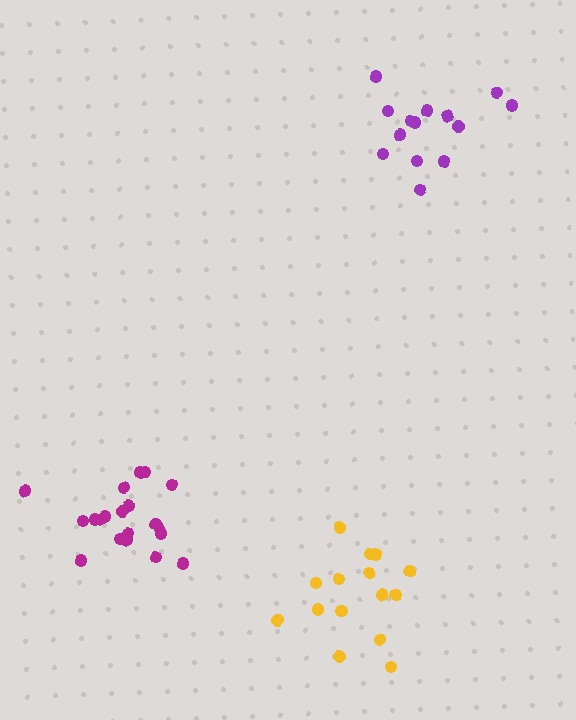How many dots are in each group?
Group 1: 20 dots, Group 2: 14 dots, Group 3: 15 dots (49 total).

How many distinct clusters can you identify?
There are 3 distinct clusters.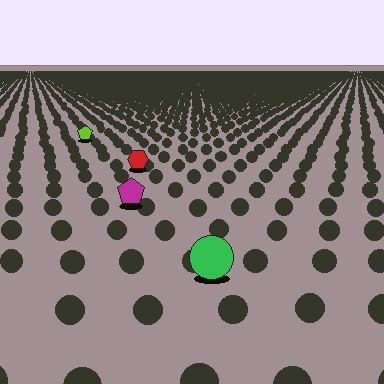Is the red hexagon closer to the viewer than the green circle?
No. The green circle is closer — you can tell from the texture gradient: the ground texture is coarser near it.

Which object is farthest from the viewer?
The lime pentagon is farthest from the viewer. It appears smaller and the ground texture around it is denser.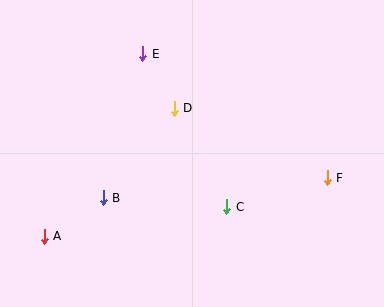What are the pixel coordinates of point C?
Point C is at (227, 207).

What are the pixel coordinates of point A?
Point A is at (44, 236).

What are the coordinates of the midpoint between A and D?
The midpoint between A and D is at (109, 172).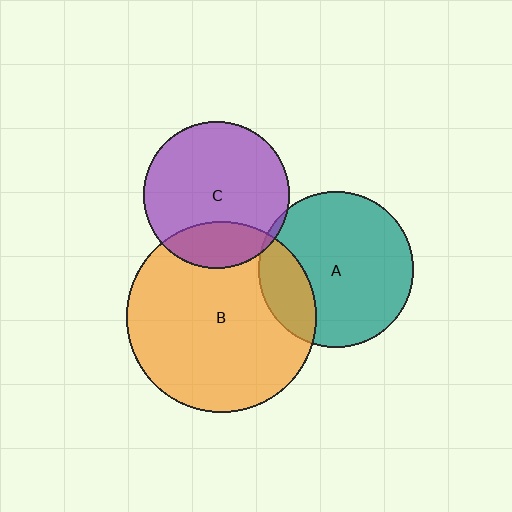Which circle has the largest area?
Circle B (orange).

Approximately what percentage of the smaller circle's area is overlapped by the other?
Approximately 20%.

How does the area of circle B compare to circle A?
Approximately 1.5 times.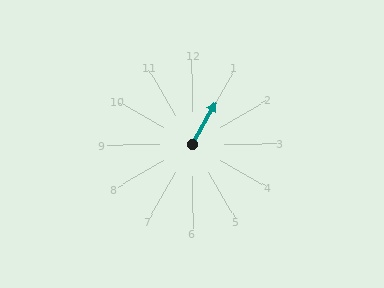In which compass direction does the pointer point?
Northeast.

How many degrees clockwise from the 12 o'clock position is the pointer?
Approximately 29 degrees.